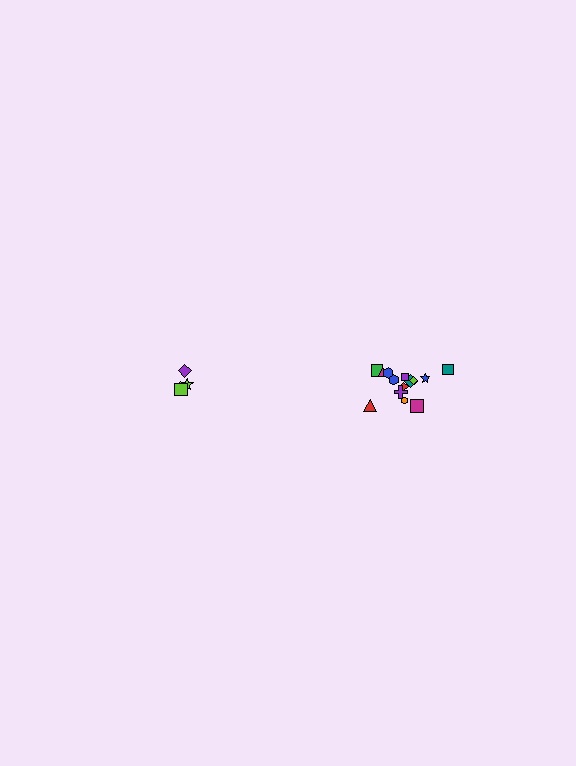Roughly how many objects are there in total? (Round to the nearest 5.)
Roughly 20 objects in total.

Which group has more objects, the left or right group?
The right group.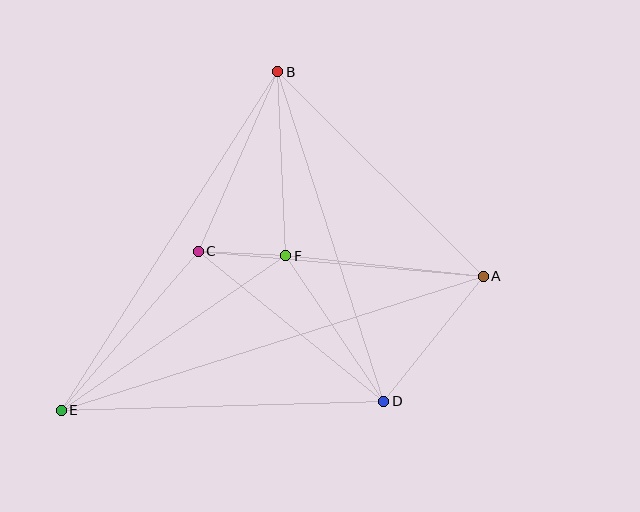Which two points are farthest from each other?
Points A and E are farthest from each other.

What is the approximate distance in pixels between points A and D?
The distance between A and D is approximately 160 pixels.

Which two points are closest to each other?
Points C and F are closest to each other.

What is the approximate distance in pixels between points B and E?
The distance between B and E is approximately 402 pixels.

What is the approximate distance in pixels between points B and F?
The distance between B and F is approximately 184 pixels.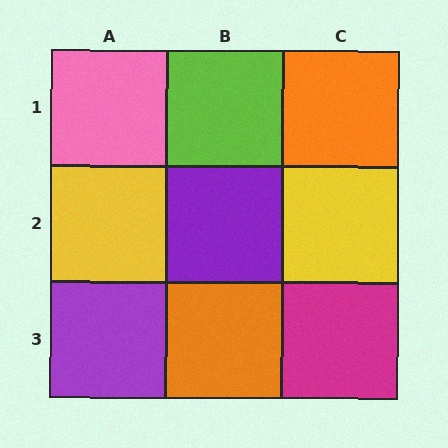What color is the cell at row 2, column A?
Yellow.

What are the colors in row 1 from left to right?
Pink, lime, orange.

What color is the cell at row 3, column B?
Orange.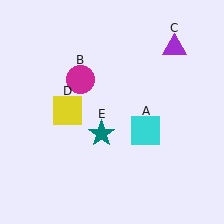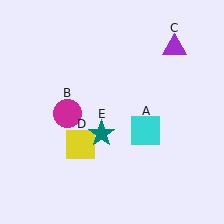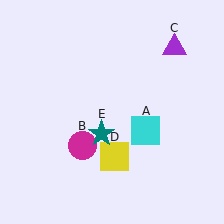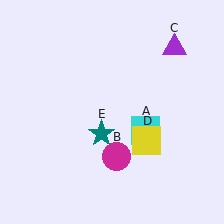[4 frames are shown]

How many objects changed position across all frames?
2 objects changed position: magenta circle (object B), yellow square (object D).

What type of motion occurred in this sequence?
The magenta circle (object B), yellow square (object D) rotated counterclockwise around the center of the scene.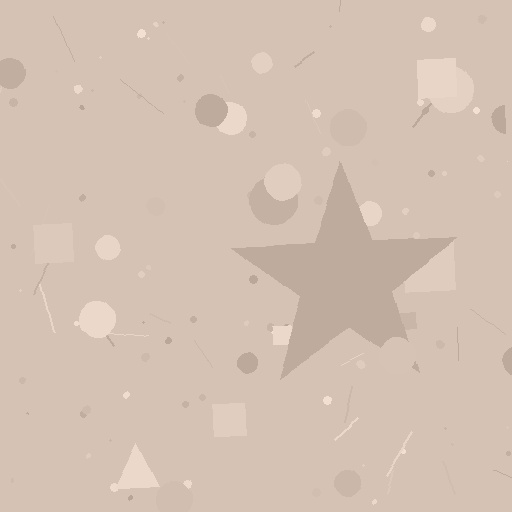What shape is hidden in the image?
A star is hidden in the image.